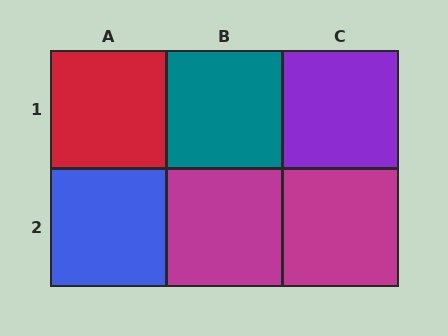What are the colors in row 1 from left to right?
Red, teal, purple.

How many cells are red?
1 cell is red.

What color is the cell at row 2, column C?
Magenta.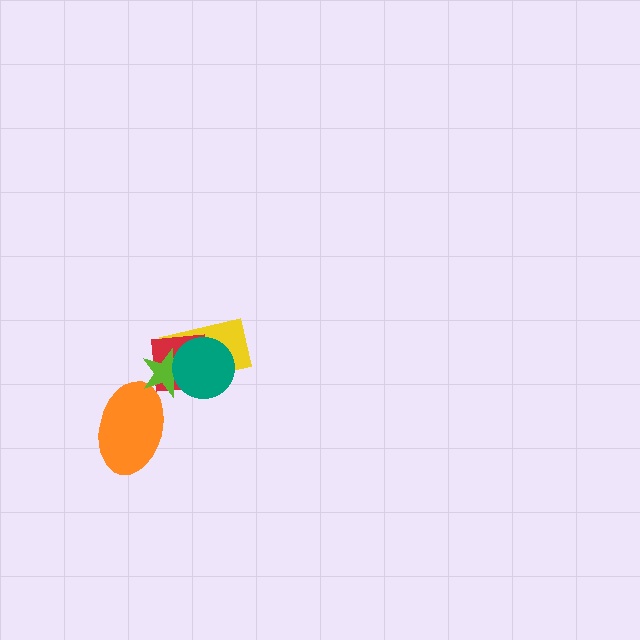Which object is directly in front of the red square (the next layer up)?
The lime star is directly in front of the red square.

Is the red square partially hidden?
Yes, it is partially covered by another shape.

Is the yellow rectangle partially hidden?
Yes, it is partially covered by another shape.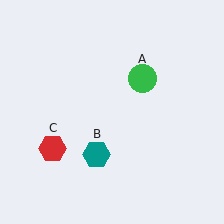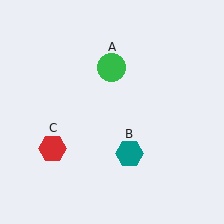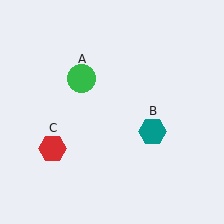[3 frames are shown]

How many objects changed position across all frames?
2 objects changed position: green circle (object A), teal hexagon (object B).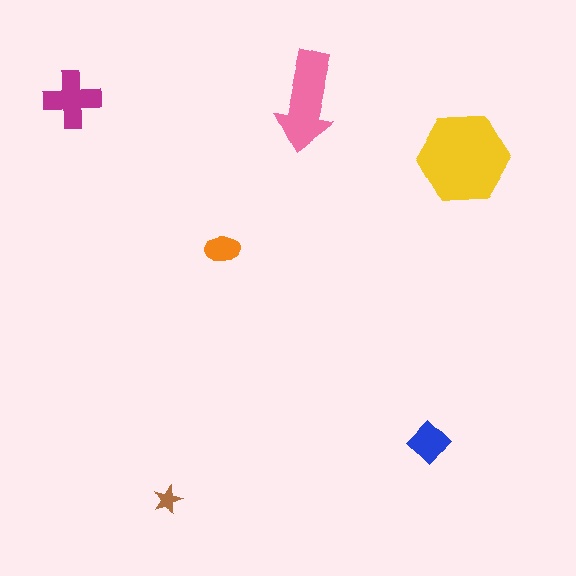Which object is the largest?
The yellow hexagon.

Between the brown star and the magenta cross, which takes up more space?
The magenta cross.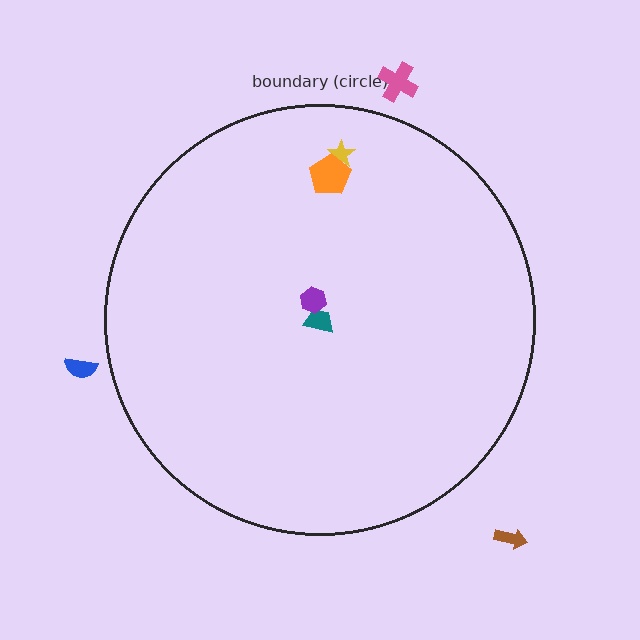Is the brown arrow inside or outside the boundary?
Outside.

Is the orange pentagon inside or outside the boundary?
Inside.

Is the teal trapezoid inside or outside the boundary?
Inside.